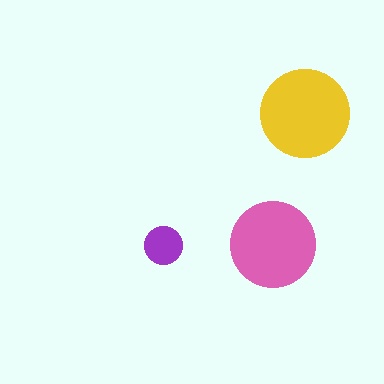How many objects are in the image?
There are 3 objects in the image.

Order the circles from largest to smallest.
the yellow one, the pink one, the purple one.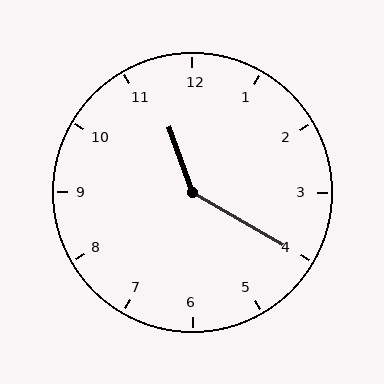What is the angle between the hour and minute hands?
Approximately 140 degrees.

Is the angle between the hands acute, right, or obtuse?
It is obtuse.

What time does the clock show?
11:20.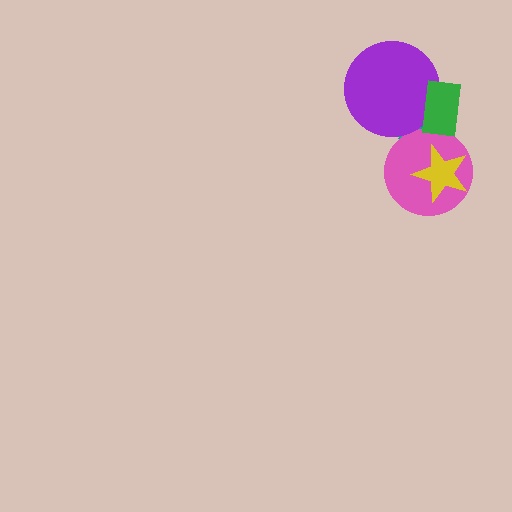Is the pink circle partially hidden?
Yes, it is partially covered by another shape.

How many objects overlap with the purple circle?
2 objects overlap with the purple circle.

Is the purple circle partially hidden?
Yes, it is partially covered by another shape.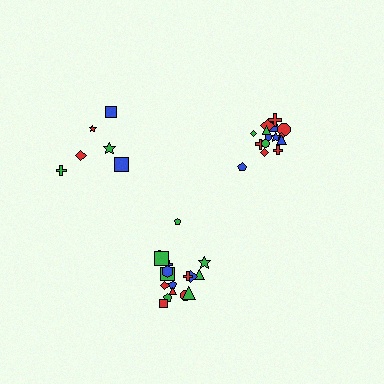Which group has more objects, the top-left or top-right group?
The top-right group.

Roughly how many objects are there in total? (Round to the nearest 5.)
Roughly 40 objects in total.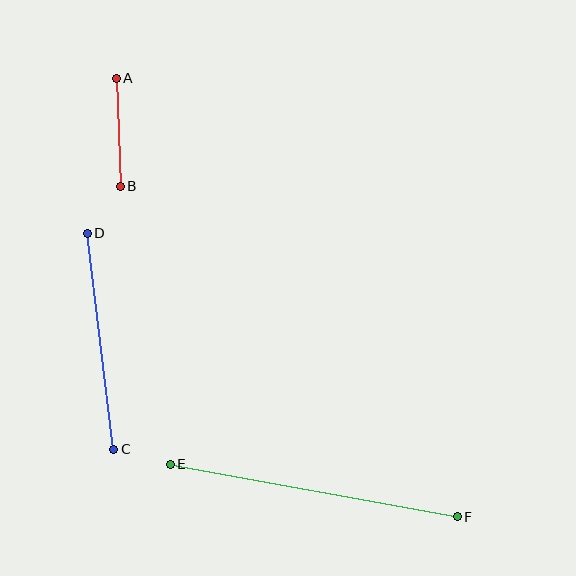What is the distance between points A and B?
The distance is approximately 108 pixels.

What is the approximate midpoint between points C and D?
The midpoint is at approximately (100, 341) pixels.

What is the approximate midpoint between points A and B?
The midpoint is at approximately (118, 132) pixels.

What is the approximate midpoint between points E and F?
The midpoint is at approximately (314, 491) pixels.